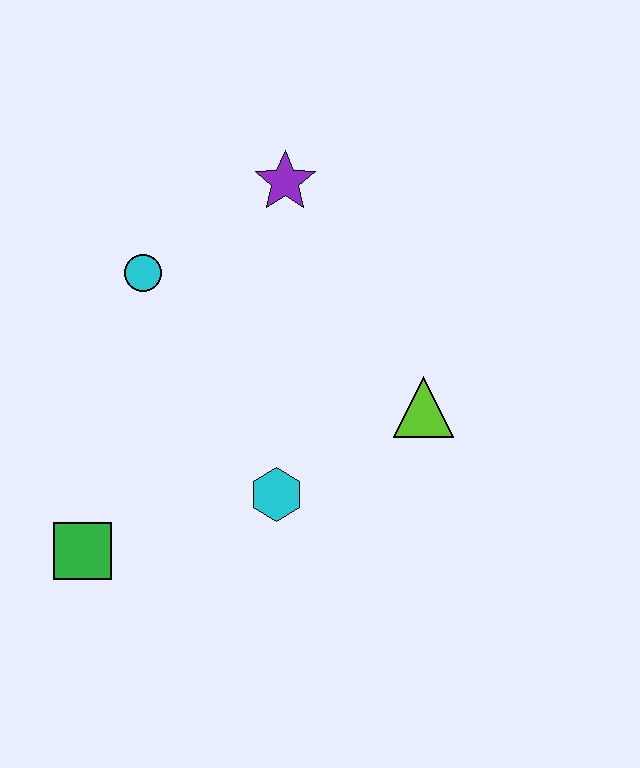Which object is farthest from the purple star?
The green square is farthest from the purple star.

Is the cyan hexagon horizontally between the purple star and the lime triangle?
No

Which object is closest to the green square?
The cyan hexagon is closest to the green square.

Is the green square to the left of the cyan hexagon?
Yes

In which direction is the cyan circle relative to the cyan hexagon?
The cyan circle is above the cyan hexagon.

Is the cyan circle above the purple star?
No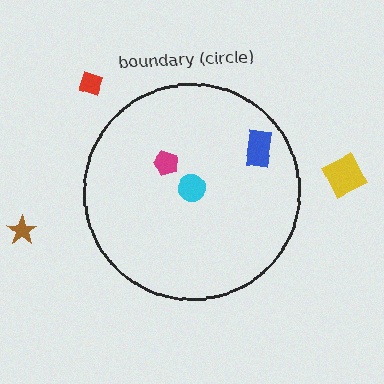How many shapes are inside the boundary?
3 inside, 3 outside.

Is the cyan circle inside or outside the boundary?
Inside.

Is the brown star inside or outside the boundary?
Outside.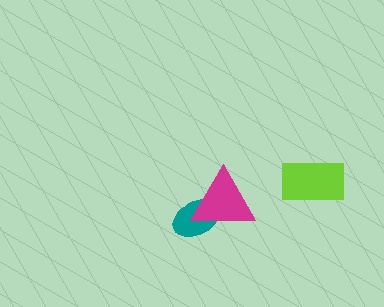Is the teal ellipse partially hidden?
Yes, it is partially covered by another shape.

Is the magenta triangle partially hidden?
No, no other shape covers it.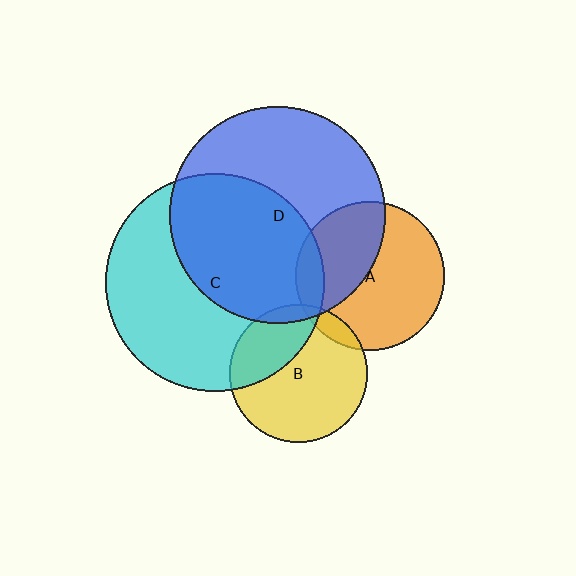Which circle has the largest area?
Circle C (cyan).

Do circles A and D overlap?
Yes.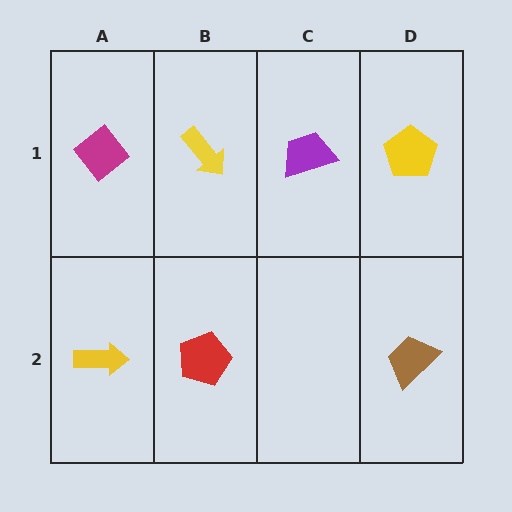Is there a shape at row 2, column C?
No, that cell is empty.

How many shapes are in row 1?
4 shapes.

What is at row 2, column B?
A red pentagon.